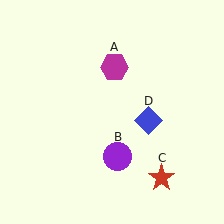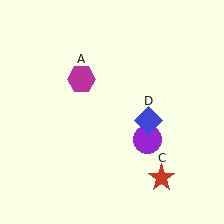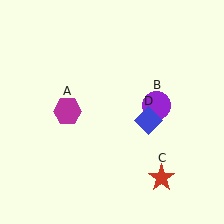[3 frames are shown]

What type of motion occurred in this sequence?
The magenta hexagon (object A), purple circle (object B) rotated counterclockwise around the center of the scene.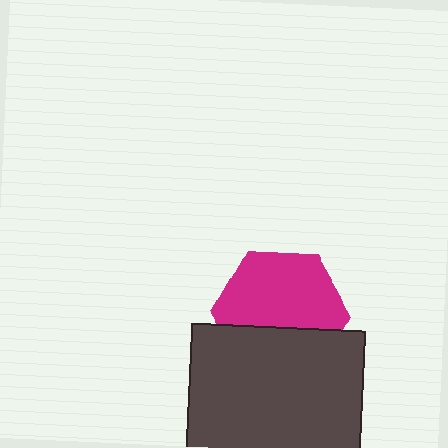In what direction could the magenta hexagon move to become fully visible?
The magenta hexagon could move up. That would shift it out from behind the dark gray square entirely.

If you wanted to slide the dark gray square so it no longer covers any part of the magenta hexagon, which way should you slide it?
Slide it down — that is the most direct way to separate the two shapes.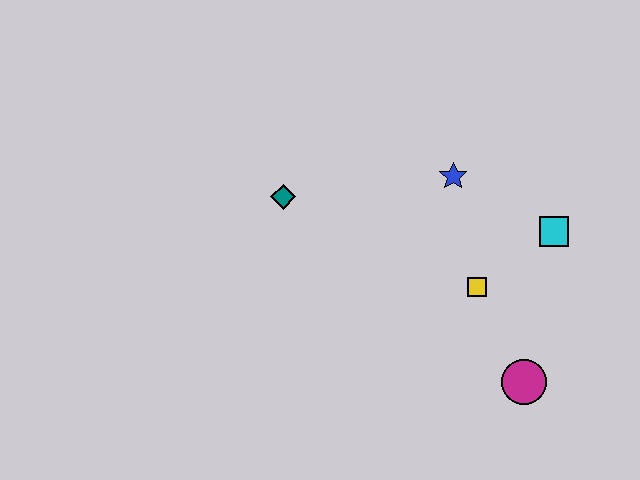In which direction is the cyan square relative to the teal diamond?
The cyan square is to the right of the teal diamond.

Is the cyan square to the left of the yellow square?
No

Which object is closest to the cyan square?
The yellow square is closest to the cyan square.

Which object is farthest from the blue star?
The magenta circle is farthest from the blue star.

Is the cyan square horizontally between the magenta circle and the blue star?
No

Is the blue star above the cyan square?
Yes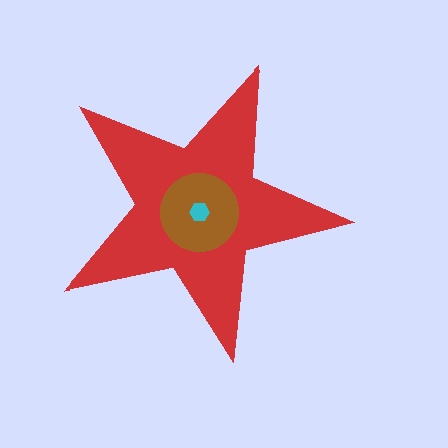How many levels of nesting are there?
3.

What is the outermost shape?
The red star.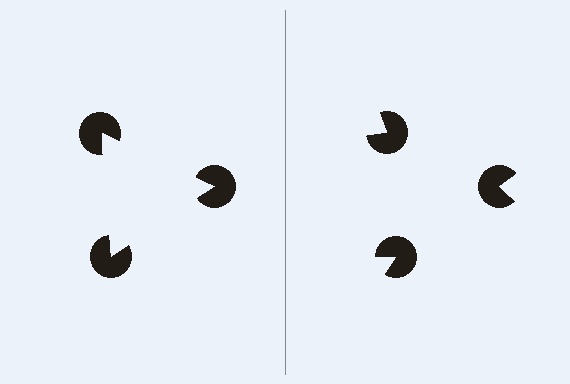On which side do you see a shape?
An illusory triangle appears on the left side. On the right side the wedge cuts are rotated, so no coherent shape forms.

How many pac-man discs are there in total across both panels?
6 — 3 on each side.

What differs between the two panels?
The pac-man discs are positioned identically on both sides; only the wedge orientations differ. On the left they align to a triangle; on the right they are misaligned.